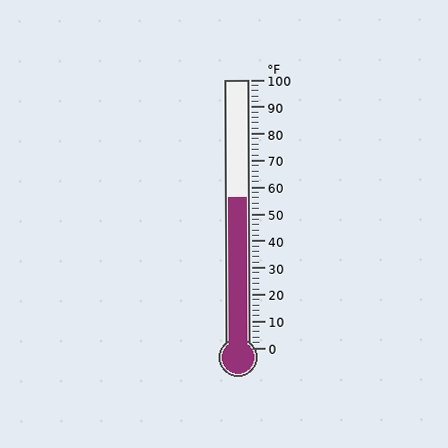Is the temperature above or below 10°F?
The temperature is above 10°F.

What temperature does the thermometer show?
The thermometer shows approximately 56°F.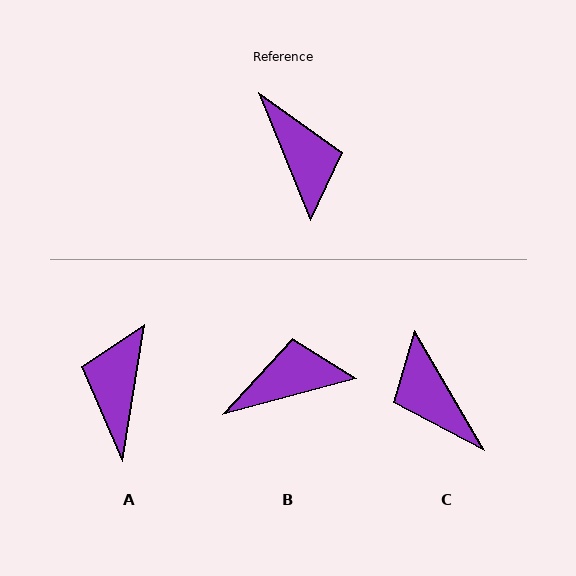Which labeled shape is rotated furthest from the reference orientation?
C, about 172 degrees away.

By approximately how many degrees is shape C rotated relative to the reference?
Approximately 172 degrees clockwise.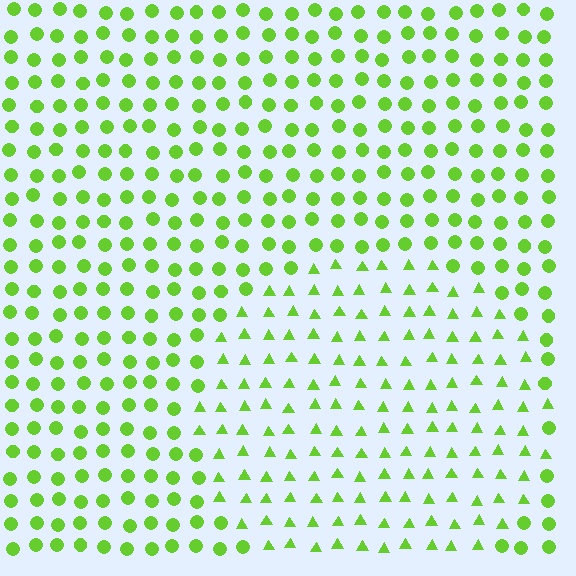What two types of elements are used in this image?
The image uses triangles inside the circle region and circles outside it.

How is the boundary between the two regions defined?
The boundary is defined by a change in element shape: triangles inside vs. circles outside. All elements share the same color and spacing.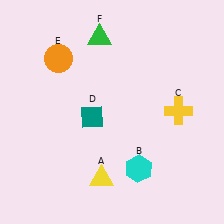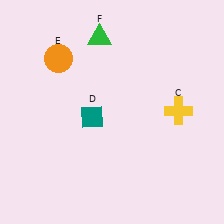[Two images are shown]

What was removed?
The yellow triangle (A), the cyan hexagon (B) were removed in Image 2.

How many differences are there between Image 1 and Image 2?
There are 2 differences between the two images.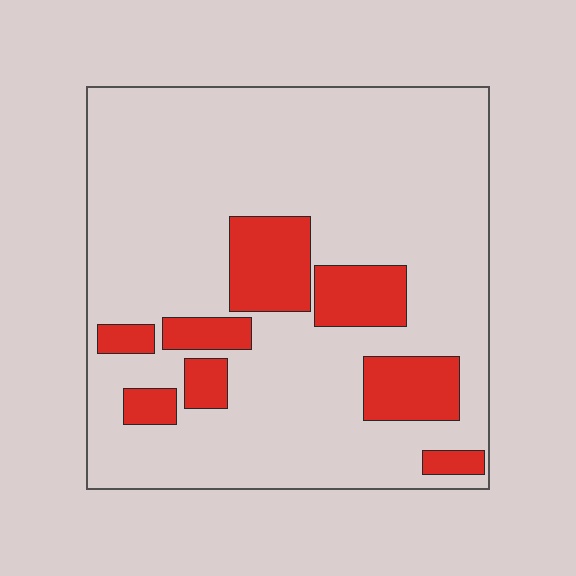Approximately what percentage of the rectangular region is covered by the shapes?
Approximately 20%.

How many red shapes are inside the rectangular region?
8.